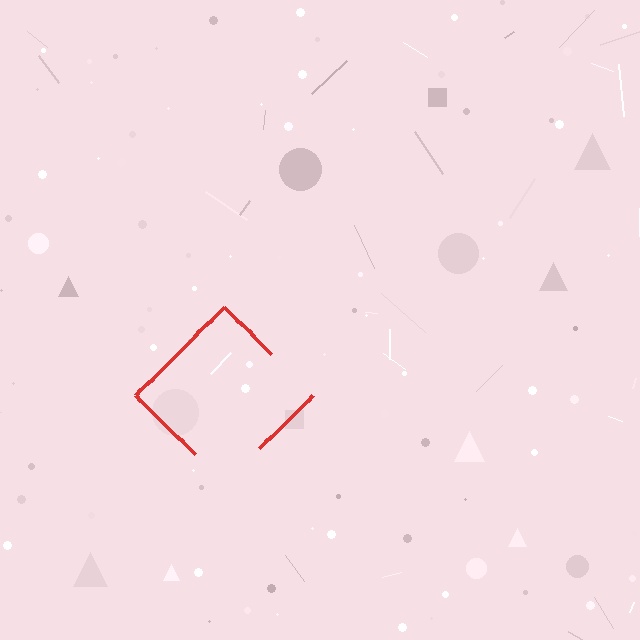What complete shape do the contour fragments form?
The contour fragments form a diamond.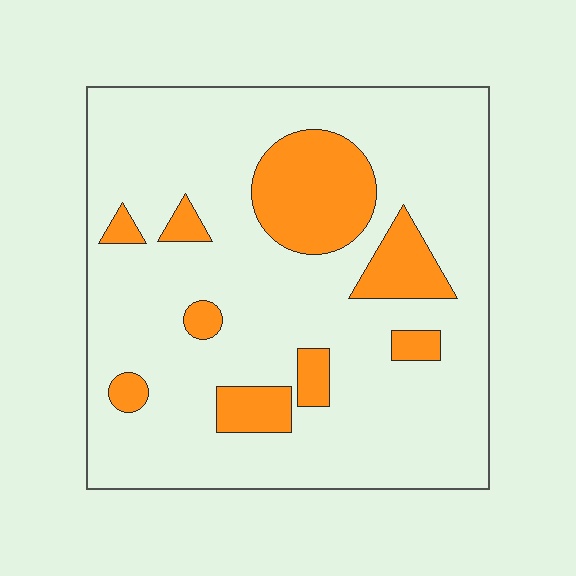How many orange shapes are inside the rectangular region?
9.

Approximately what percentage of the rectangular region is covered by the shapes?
Approximately 20%.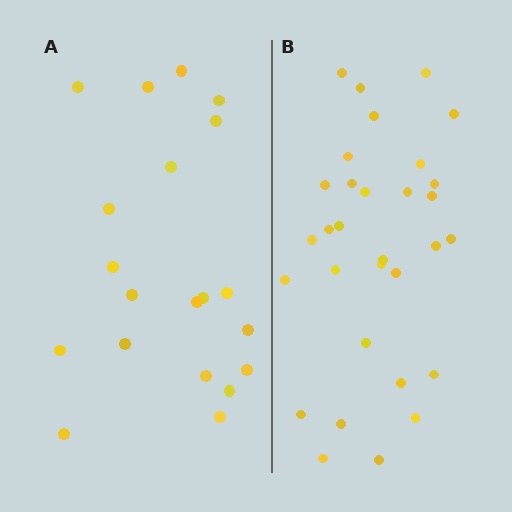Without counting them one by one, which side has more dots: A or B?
Region B (the right region) has more dots.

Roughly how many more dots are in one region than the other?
Region B has roughly 12 or so more dots than region A.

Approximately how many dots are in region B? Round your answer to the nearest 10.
About 30 dots. (The exact count is 31, which rounds to 30.)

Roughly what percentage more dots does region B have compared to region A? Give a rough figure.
About 55% more.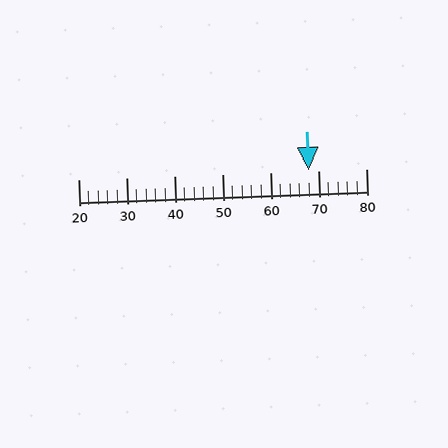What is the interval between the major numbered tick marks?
The major tick marks are spaced 10 units apart.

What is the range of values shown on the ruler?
The ruler shows values from 20 to 80.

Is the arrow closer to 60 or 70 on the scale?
The arrow is closer to 70.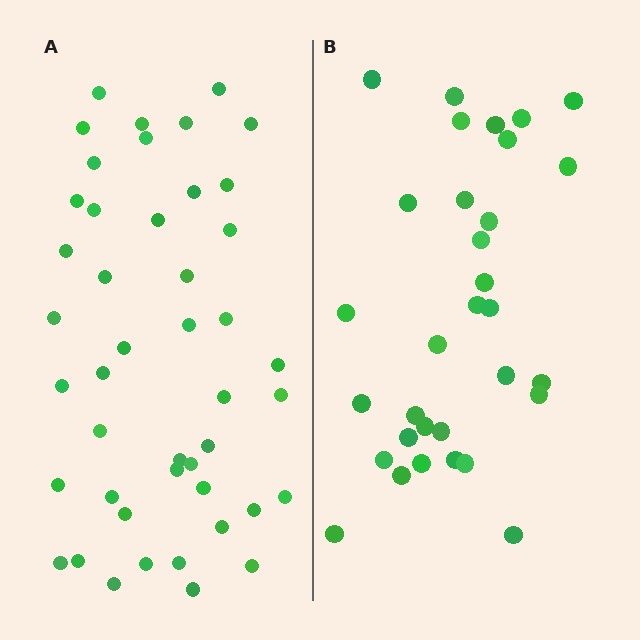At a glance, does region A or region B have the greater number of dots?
Region A (the left region) has more dots.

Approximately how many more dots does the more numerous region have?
Region A has approximately 15 more dots than region B.